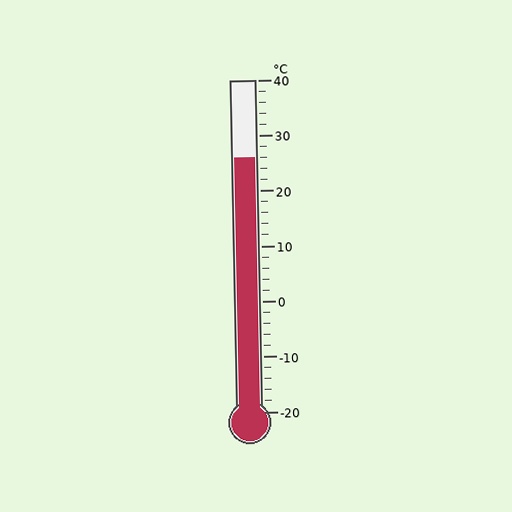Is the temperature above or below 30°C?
The temperature is below 30°C.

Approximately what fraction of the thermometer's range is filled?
The thermometer is filled to approximately 75% of its range.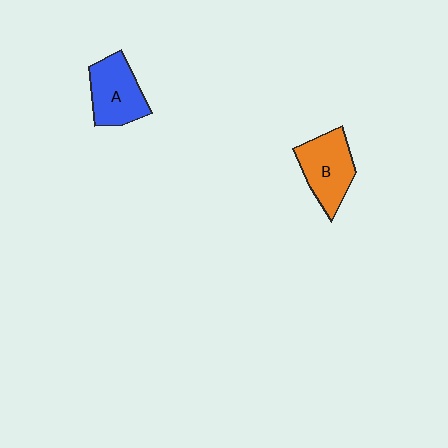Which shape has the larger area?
Shape B (orange).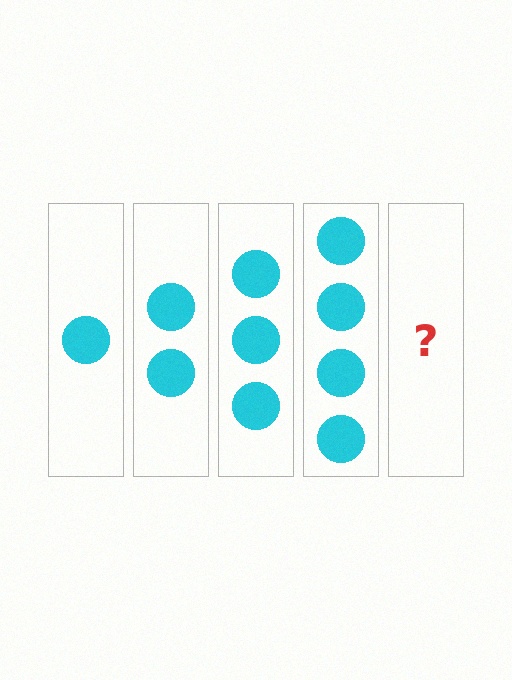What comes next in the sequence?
The next element should be 5 circles.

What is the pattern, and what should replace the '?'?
The pattern is that each step adds one more circle. The '?' should be 5 circles.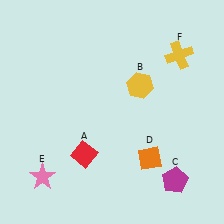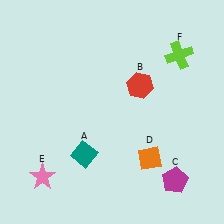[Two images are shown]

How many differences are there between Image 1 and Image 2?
There are 3 differences between the two images.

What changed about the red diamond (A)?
In Image 1, A is red. In Image 2, it changed to teal.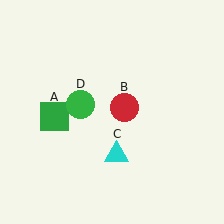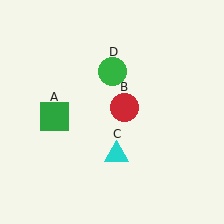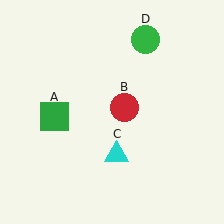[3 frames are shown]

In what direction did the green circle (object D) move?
The green circle (object D) moved up and to the right.